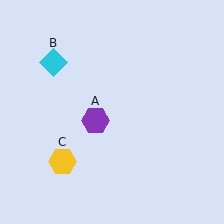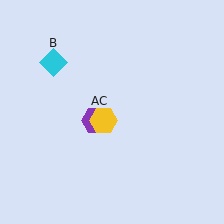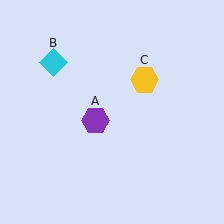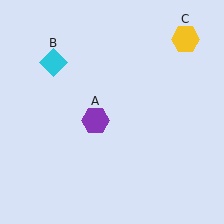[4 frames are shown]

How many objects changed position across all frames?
1 object changed position: yellow hexagon (object C).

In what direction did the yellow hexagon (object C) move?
The yellow hexagon (object C) moved up and to the right.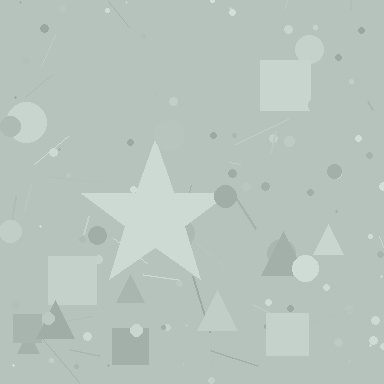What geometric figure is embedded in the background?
A star is embedded in the background.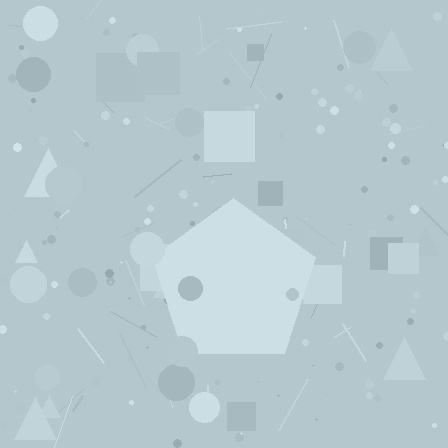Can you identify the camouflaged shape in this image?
The camouflaged shape is a pentagon.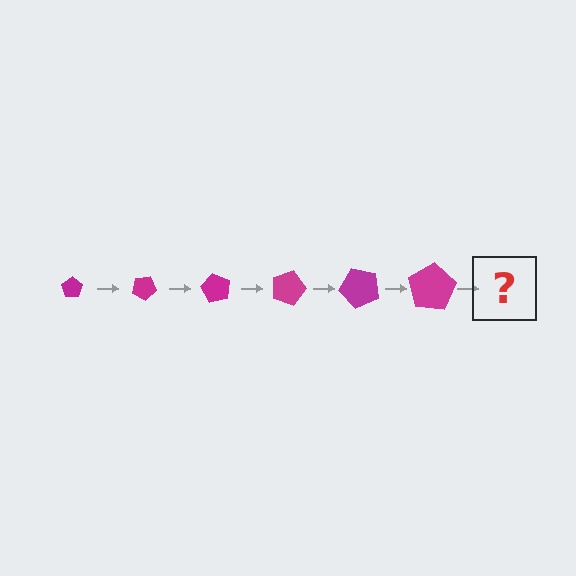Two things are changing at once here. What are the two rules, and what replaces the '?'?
The two rules are that the pentagon grows larger each step and it rotates 30 degrees each step. The '?' should be a pentagon, larger than the previous one and rotated 180 degrees from the start.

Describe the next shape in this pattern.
It should be a pentagon, larger than the previous one and rotated 180 degrees from the start.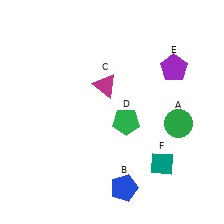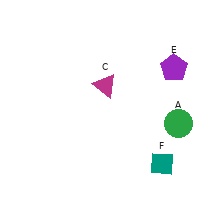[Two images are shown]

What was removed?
The green pentagon (D), the blue pentagon (B) were removed in Image 2.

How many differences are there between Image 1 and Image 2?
There are 2 differences between the two images.